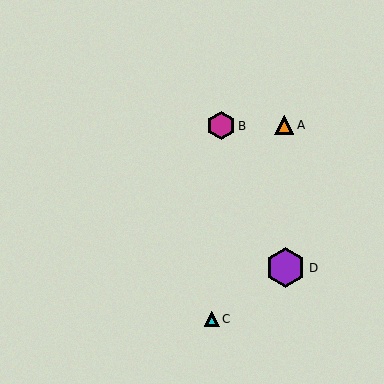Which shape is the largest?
The purple hexagon (labeled D) is the largest.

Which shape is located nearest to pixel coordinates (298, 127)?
The orange triangle (labeled A) at (284, 125) is nearest to that location.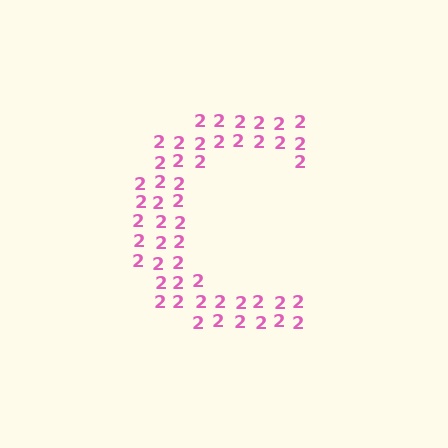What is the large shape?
The large shape is the letter C.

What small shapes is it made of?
It is made of small digit 2's.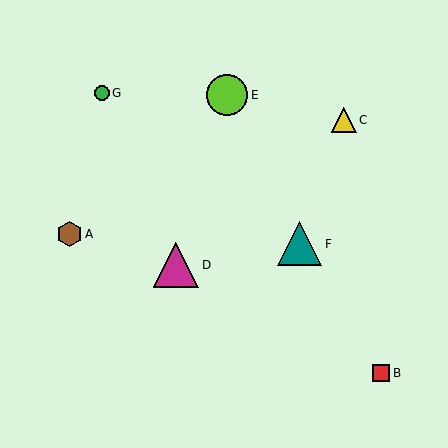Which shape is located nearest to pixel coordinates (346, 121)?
The yellow triangle (labeled C) at (344, 120) is nearest to that location.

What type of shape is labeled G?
Shape G is a green circle.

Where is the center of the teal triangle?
The center of the teal triangle is at (300, 244).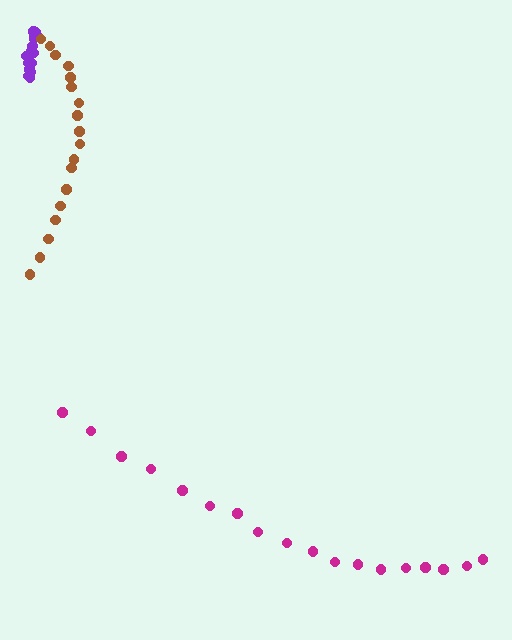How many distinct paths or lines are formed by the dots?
There are 3 distinct paths.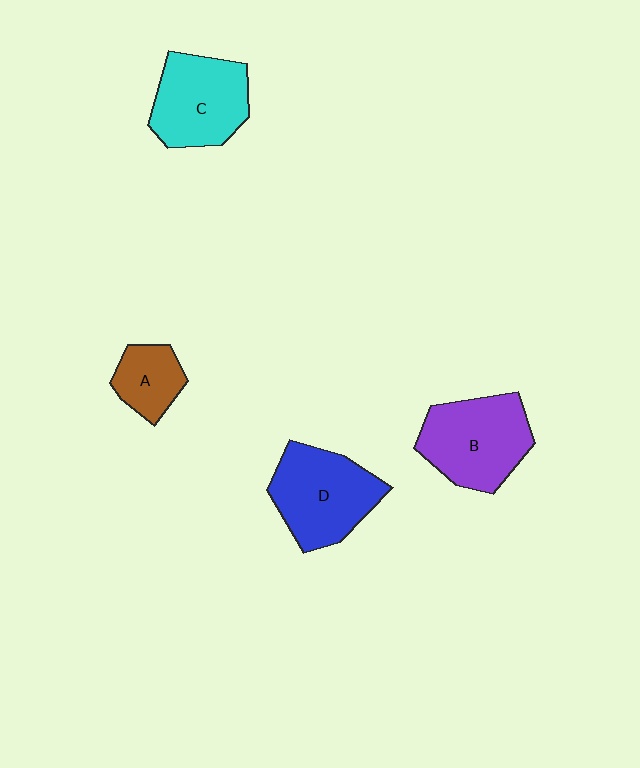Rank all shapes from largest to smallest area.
From largest to smallest: B (purple), D (blue), C (cyan), A (brown).